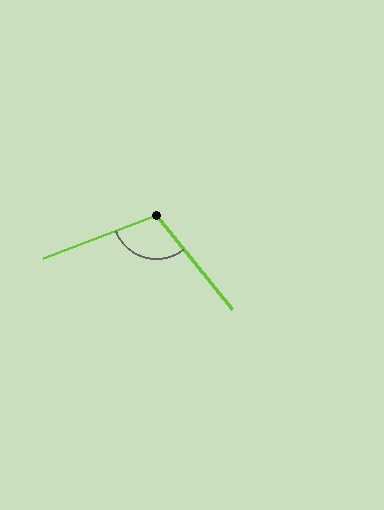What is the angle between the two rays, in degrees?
Approximately 108 degrees.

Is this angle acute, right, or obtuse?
It is obtuse.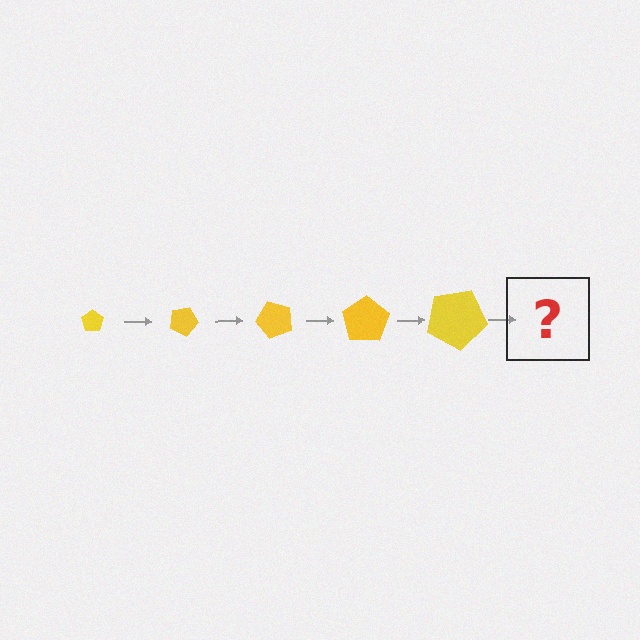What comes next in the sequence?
The next element should be a pentagon, larger than the previous one and rotated 125 degrees from the start.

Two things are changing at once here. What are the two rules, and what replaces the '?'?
The two rules are that the pentagon grows larger each step and it rotates 25 degrees each step. The '?' should be a pentagon, larger than the previous one and rotated 125 degrees from the start.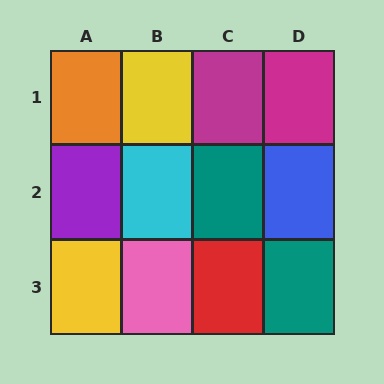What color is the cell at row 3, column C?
Red.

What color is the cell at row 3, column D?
Teal.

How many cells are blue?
1 cell is blue.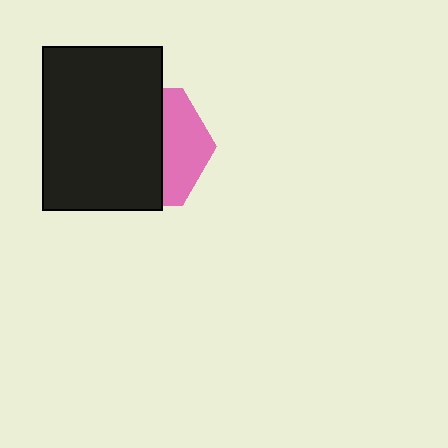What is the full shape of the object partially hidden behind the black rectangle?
The partially hidden object is a pink hexagon.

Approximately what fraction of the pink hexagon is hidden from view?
Roughly 64% of the pink hexagon is hidden behind the black rectangle.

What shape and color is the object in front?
The object in front is a black rectangle.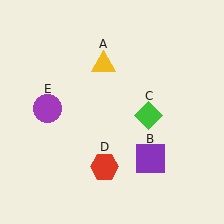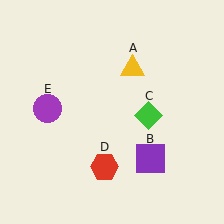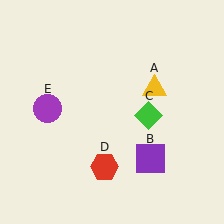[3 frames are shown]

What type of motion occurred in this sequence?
The yellow triangle (object A) rotated clockwise around the center of the scene.